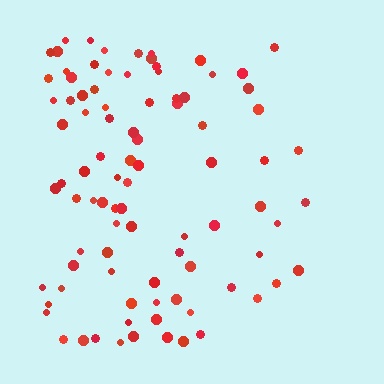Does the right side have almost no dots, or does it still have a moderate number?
Still a moderate number, just noticeably fewer than the left.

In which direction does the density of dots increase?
From right to left, with the left side densest.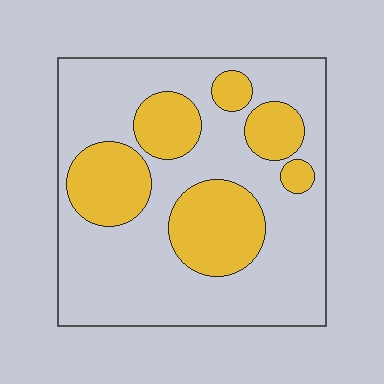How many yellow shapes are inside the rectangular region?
6.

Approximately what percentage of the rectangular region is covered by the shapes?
Approximately 30%.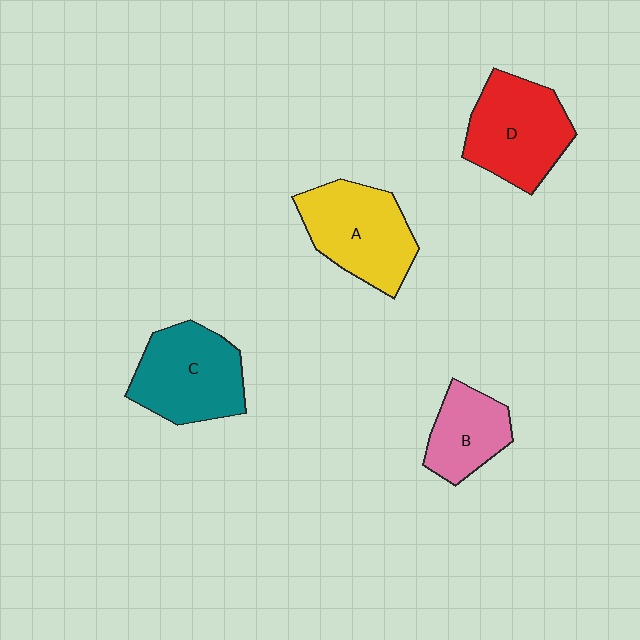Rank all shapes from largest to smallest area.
From largest to smallest: A (yellow), D (red), C (teal), B (pink).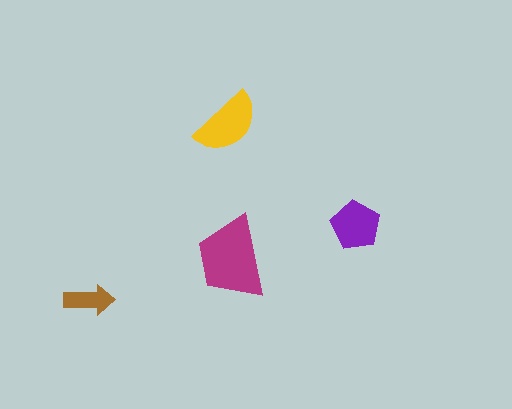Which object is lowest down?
The brown arrow is bottommost.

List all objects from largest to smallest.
The magenta trapezoid, the yellow semicircle, the purple pentagon, the brown arrow.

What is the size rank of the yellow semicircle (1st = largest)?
2nd.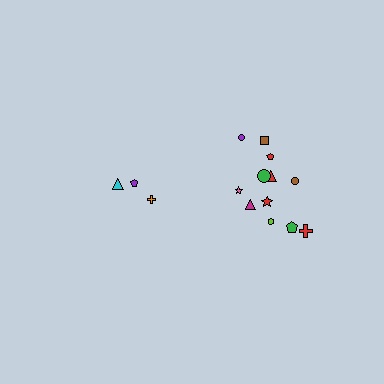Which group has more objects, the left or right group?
The right group.